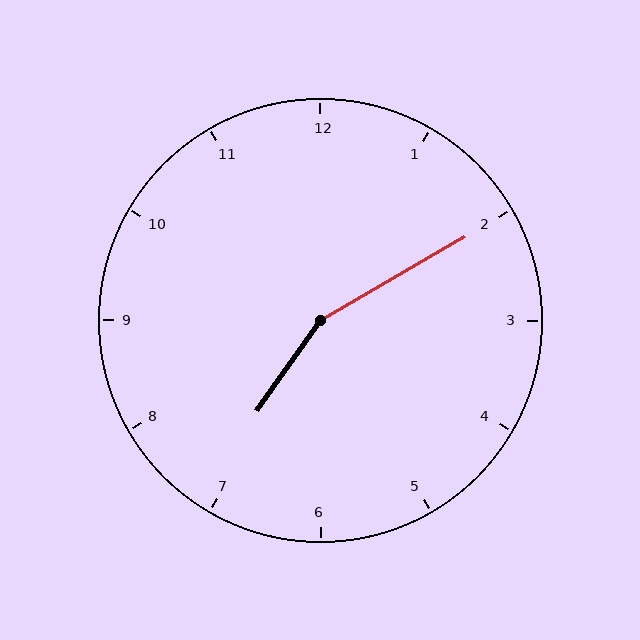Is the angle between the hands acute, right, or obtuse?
It is obtuse.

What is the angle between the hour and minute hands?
Approximately 155 degrees.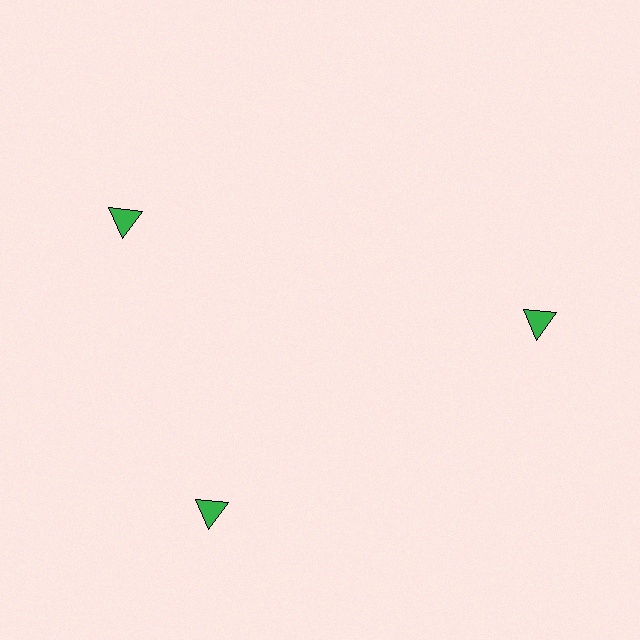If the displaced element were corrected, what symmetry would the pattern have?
It would have 3-fold rotational symmetry — the pattern would map onto itself every 120 degrees.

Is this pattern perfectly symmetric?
No. The 3 green triangles are arranged in a ring, but one element near the 11 o'clock position is rotated out of alignment along the ring, breaking the 3-fold rotational symmetry.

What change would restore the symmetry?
The symmetry would be restored by rotating it back into even spacing with its neighbors so that all 3 triangles sit at equal angles and equal distance from the center.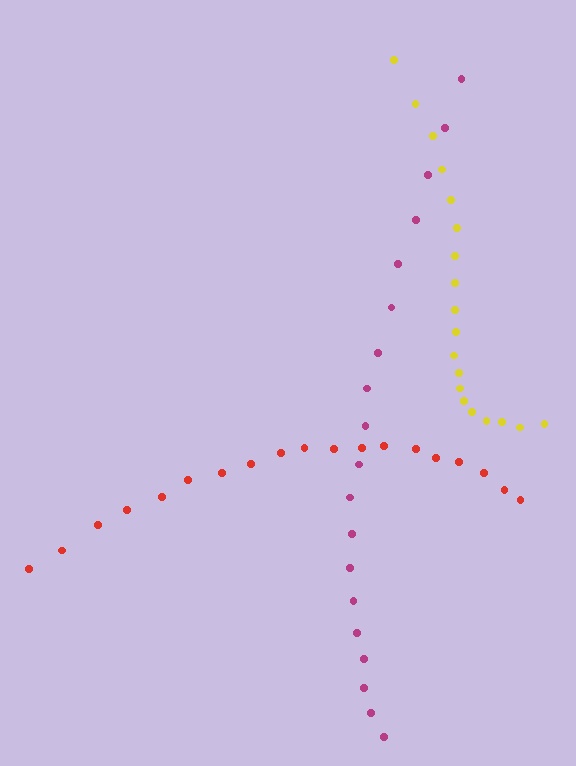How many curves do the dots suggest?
There are 3 distinct paths.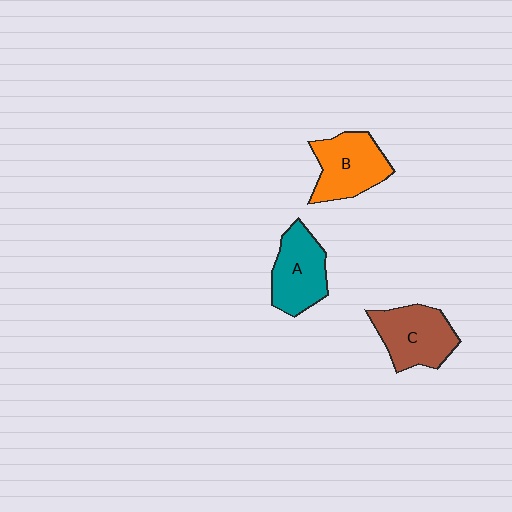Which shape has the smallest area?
Shape A (teal).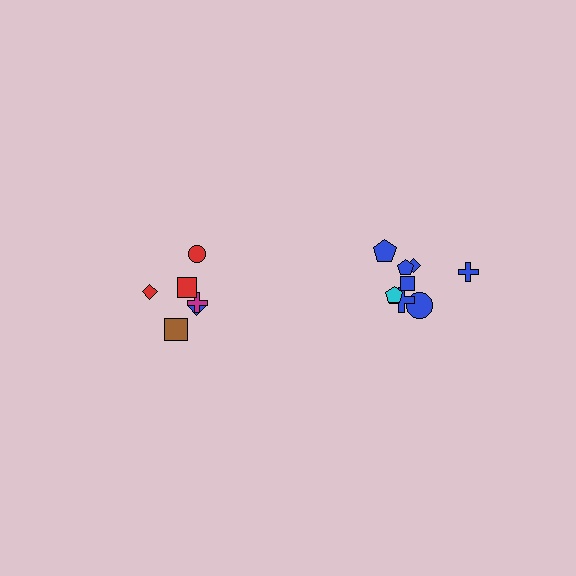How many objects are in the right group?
There are 8 objects.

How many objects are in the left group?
There are 6 objects.